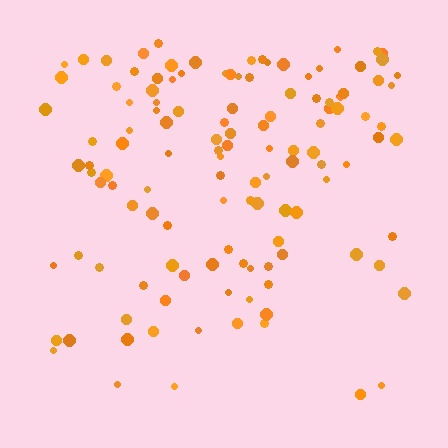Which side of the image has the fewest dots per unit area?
The bottom.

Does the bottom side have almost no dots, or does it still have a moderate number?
Still a moderate number, just noticeably fewer than the top.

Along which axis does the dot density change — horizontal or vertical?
Vertical.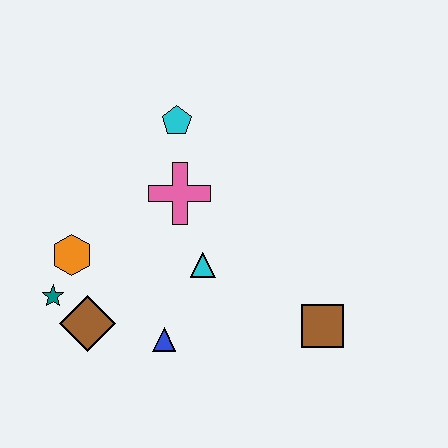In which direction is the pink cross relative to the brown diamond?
The pink cross is above the brown diamond.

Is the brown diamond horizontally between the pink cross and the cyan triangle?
No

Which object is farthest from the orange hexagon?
The brown square is farthest from the orange hexagon.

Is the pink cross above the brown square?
Yes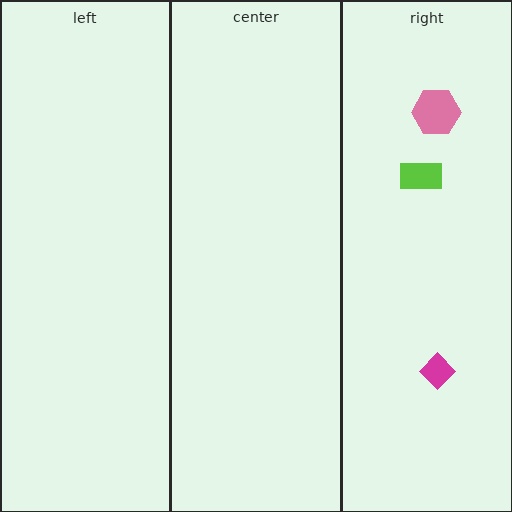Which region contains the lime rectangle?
The right region.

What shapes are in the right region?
The lime rectangle, the magenta diamond, the pink hexagon.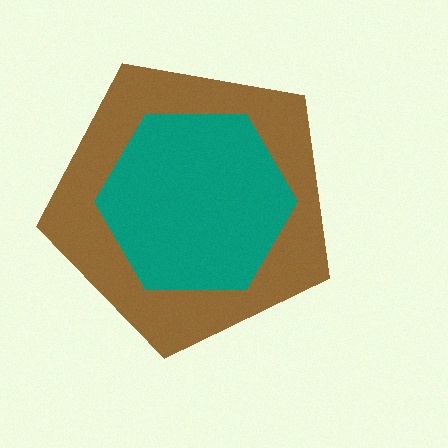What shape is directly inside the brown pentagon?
The teal hexagon.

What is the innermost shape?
The teal hexagon.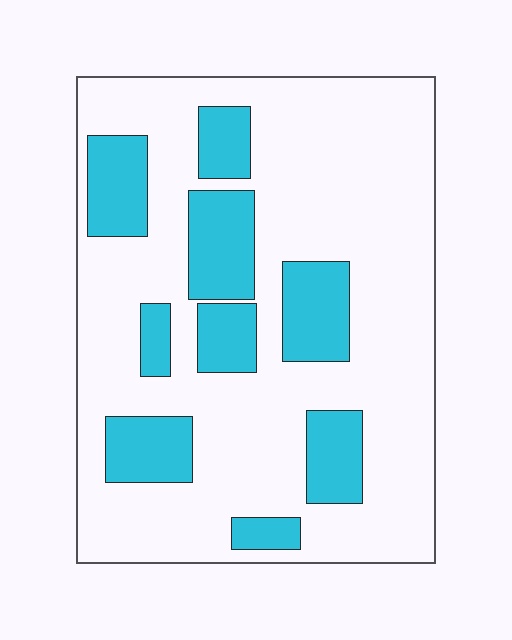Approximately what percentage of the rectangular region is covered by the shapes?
Approximately 25%.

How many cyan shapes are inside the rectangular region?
9.